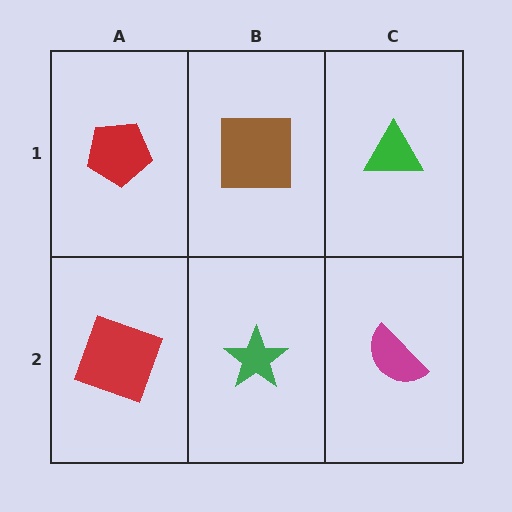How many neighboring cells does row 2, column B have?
3.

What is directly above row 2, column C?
A green triangle.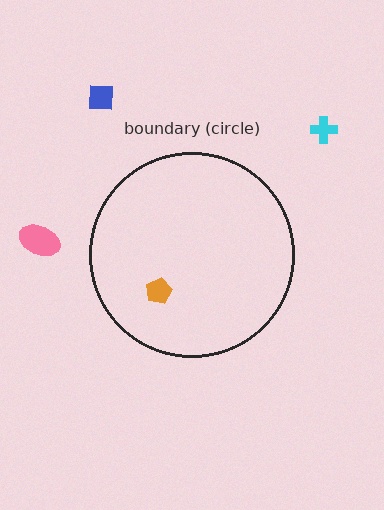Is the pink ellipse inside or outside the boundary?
Outside.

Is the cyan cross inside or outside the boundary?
Outside.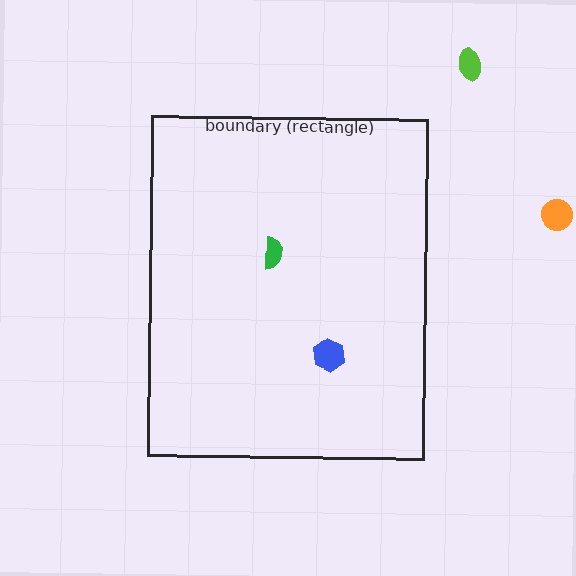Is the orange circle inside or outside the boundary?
Outside.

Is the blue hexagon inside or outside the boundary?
Inside.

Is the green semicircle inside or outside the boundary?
Inside.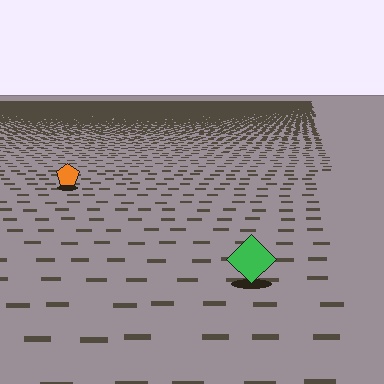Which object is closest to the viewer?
The green diamond is closest. The texture marks near it are larger and more spread out.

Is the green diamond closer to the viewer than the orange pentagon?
Yes. The green diamond is closer — you can tell from the texture gradient: the ground texture is coarser near it.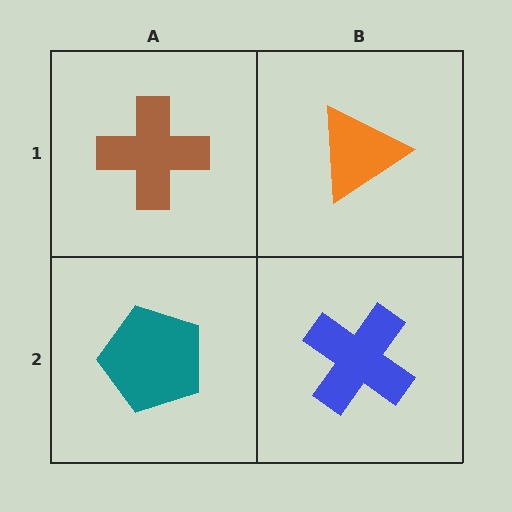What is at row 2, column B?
A blue cross.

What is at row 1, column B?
An orange triangle.